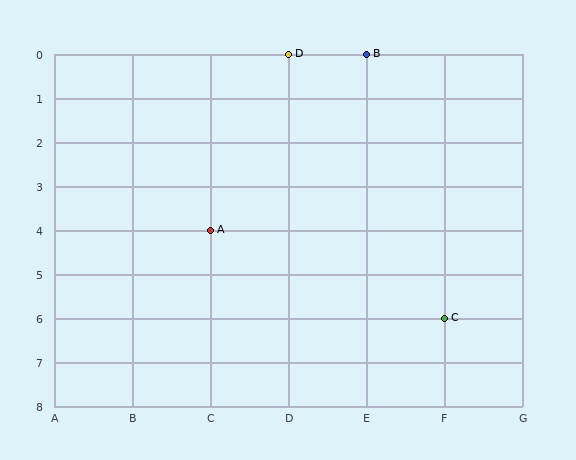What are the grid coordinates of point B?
Point B is at grid coordinates (E, 0).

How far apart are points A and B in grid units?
Points A and B are 2 columns and 4 rows apart (about 4.5 grid units diagonally).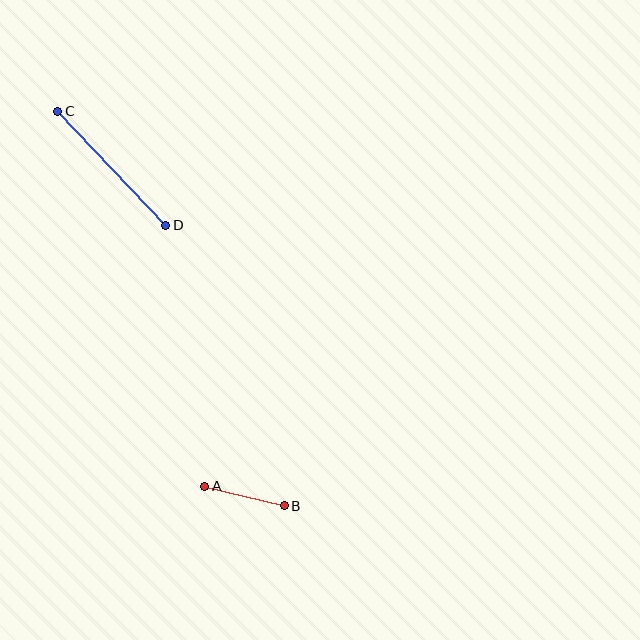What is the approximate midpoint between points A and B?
The midpoint is at approximately (244, 496) pixels.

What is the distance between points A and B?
The distance is approximately 82 pixels.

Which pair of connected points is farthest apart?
Points C and D are farthest apart.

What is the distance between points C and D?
The distance is approximately 157 pixels.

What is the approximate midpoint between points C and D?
The midpoint is at approximately (112, 168) pixels.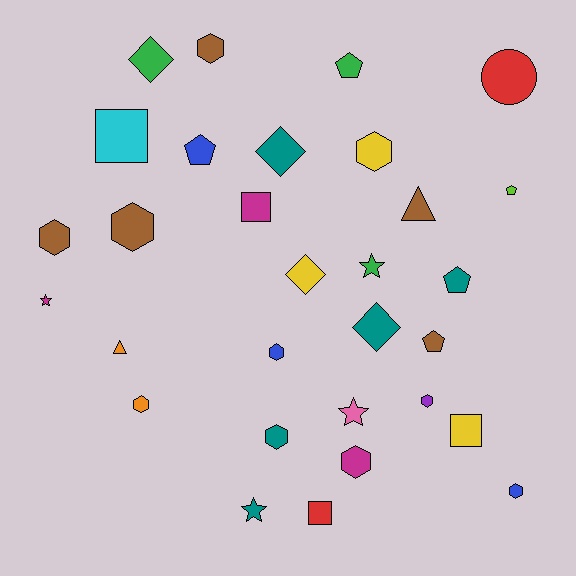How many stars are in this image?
There are 4 stars.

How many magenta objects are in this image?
There are 3 magenta objects.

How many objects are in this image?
There are 30 objects.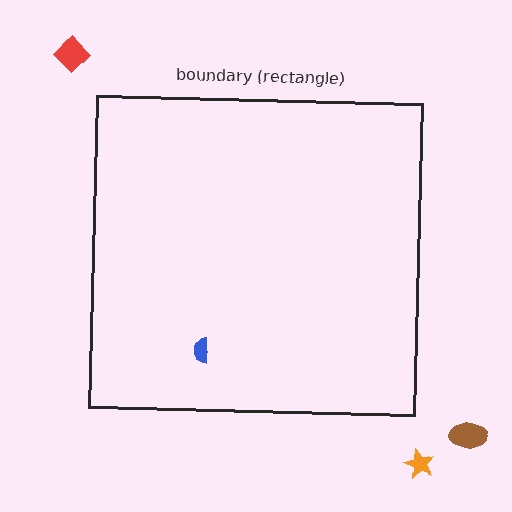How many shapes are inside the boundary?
1 inside, 3 outside.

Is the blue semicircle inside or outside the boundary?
Inside.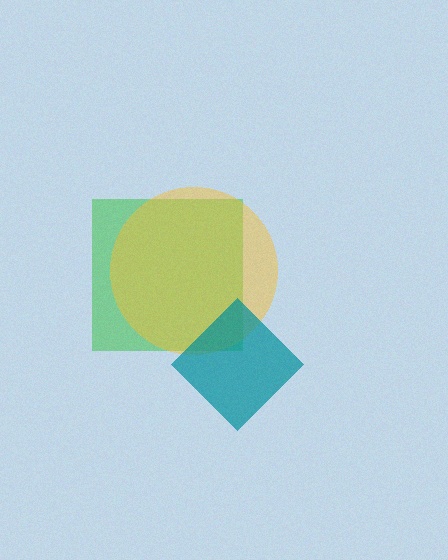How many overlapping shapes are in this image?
There are 3 overlapping shapes in the image.